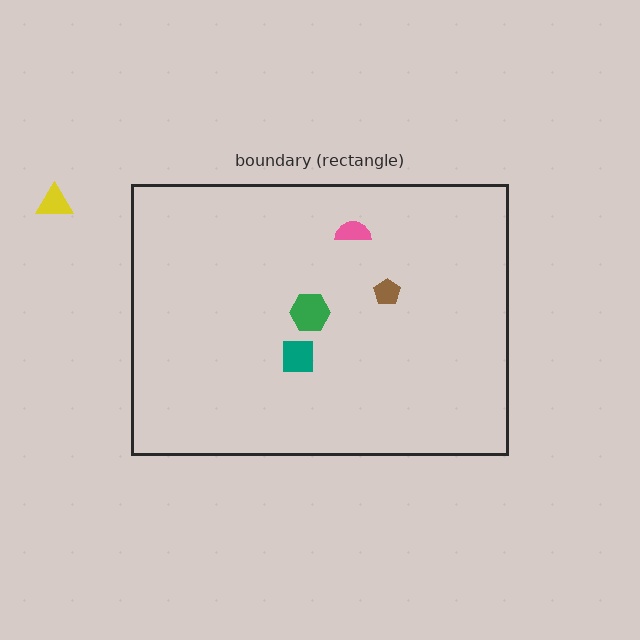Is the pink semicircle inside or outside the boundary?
Inside.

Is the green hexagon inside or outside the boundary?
Inside.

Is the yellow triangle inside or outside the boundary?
Outside.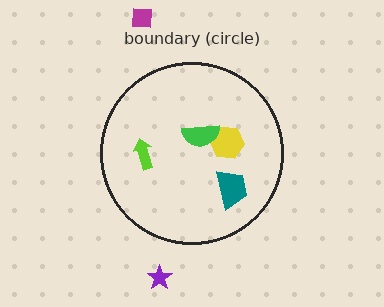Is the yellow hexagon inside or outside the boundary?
Inside.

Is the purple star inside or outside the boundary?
Outside.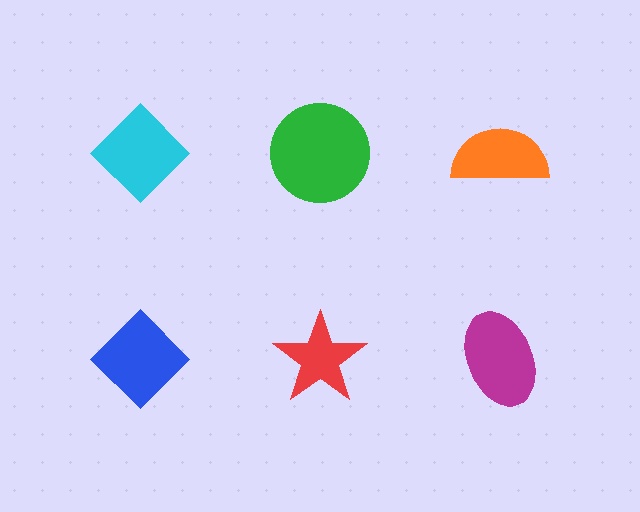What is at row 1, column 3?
An orange semicircle.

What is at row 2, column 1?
A blue diamond.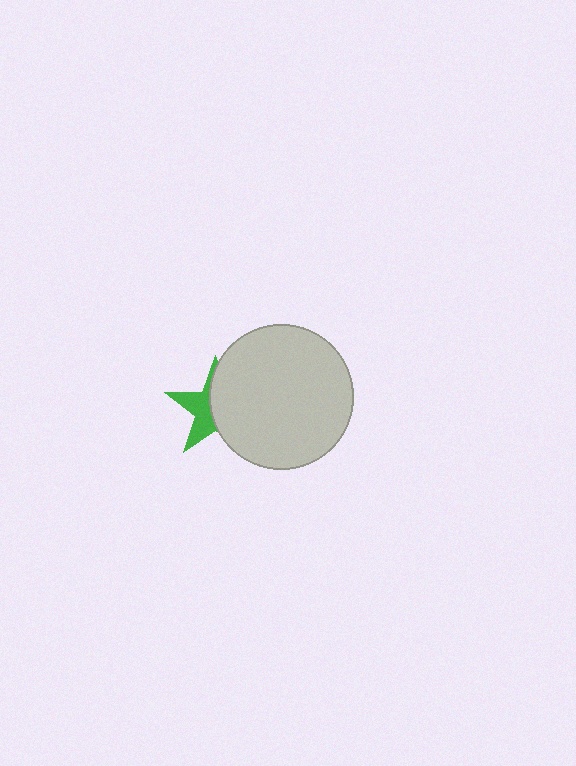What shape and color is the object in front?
The object in front is a light gray circle.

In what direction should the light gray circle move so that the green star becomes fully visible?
The light gray circle should move right. That is the shortest direction to clear the overlap and leave the green star fully visible.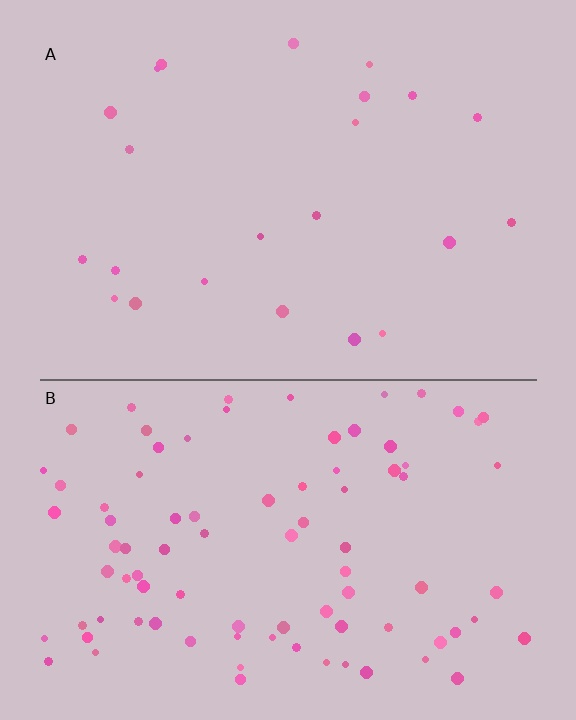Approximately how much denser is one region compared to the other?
Approximately 3.9× — region B over region A.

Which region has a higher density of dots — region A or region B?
B (the bottom).